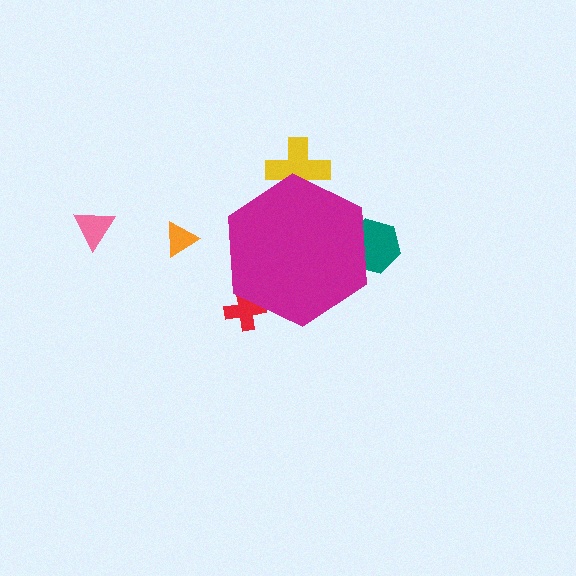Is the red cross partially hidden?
Yes, the red cross is partially hidden behind the magenta hexagon.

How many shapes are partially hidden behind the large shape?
3 shapes are partially hidden.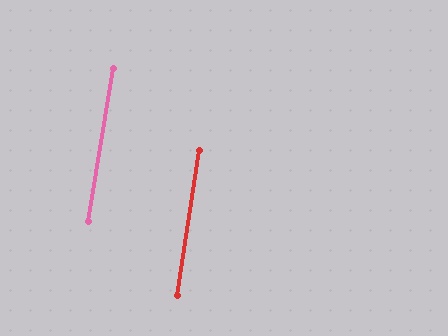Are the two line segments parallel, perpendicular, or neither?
Parallel — their directions differ by only 0.5°.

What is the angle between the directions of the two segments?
Approximately 0 degrees.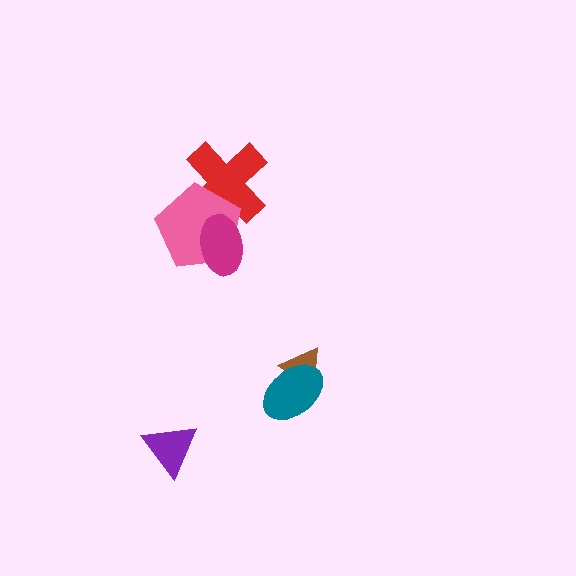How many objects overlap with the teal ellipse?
1 object overlaps with the teal ellipse.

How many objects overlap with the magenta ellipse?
2 objects overlap with the magenta ellipse.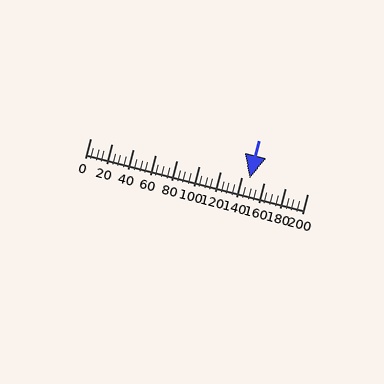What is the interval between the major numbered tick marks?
The major tick marks are spaced 20 units apart.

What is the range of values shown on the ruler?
The ruler shows values from 0 to 200.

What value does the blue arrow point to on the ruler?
The blue arrow points to approximately 147.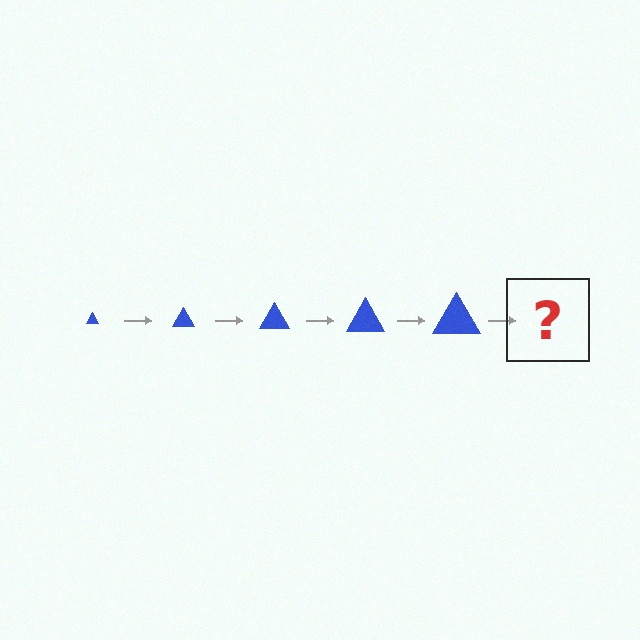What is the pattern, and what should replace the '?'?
The pattern is that the triangle gets progressively larger each step. The '?' should be a blue triangle, larger than the previous one.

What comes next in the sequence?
The next element should be a blue triangle, larger than the previous one.